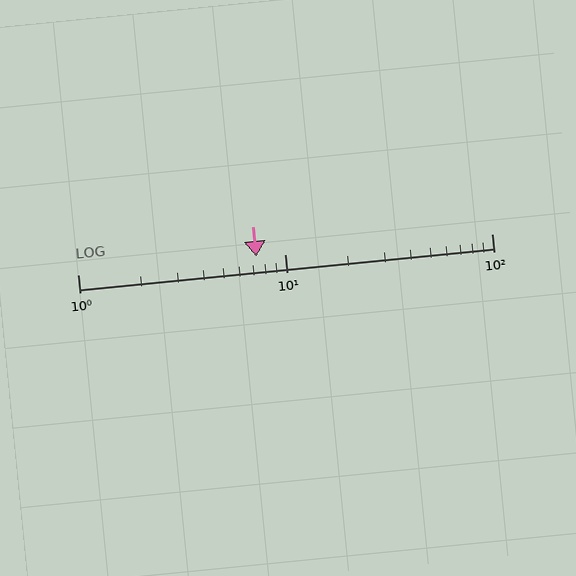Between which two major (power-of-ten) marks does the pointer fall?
The pointer is between 1 and 10.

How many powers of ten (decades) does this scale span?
The scale spans 2 decades, from 1 to 100.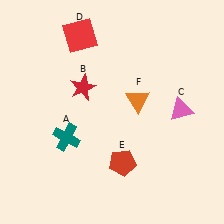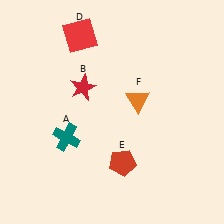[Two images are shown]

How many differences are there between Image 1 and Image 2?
There is 1 difference between the two images.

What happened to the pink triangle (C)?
The pink triangle (C) was removed in Image 2. It was in the top-right area of Image 1.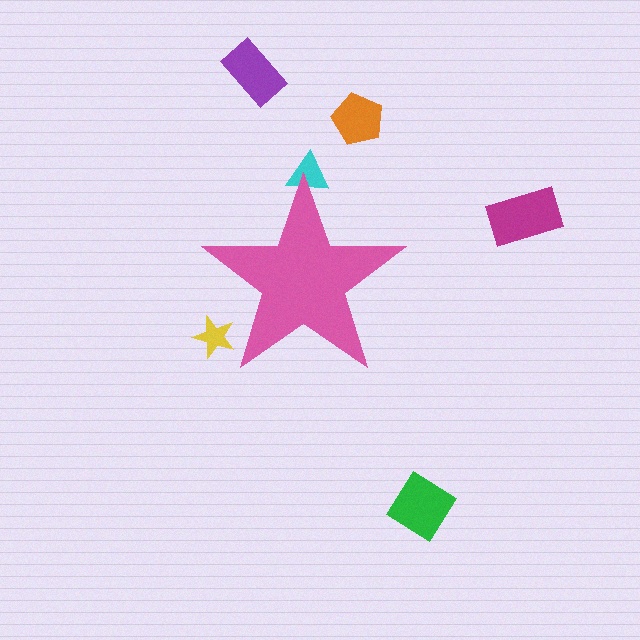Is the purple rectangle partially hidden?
No, the purple rectangle is fully visible.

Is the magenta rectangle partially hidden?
No, the magenta rectangle is fully visible.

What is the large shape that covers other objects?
A pink star.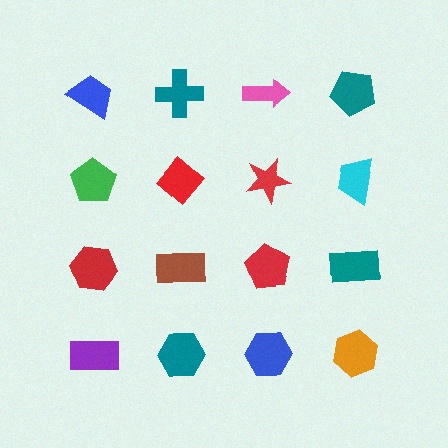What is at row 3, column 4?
A teal rectangle.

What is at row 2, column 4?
A cyan trapezoid.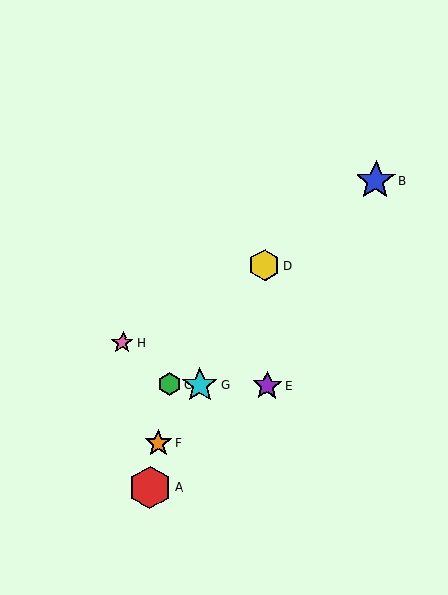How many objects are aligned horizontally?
3 objects (C, E, G) are aligned horizontally.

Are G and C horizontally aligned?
Yes, both are at y≈385.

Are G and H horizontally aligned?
No, G is at y≈385 and H is at y≈342.